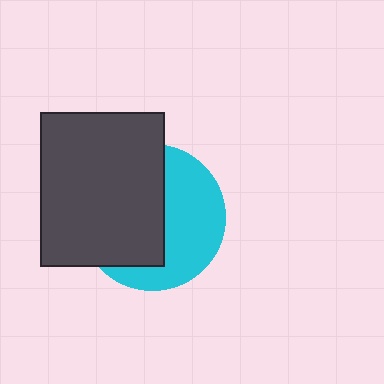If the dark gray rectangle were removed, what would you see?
You would see the complete cyan circle.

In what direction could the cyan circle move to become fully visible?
The cyan circle could move right. That would shift it out from behind the dark gray rectangle entirely.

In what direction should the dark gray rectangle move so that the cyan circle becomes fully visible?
The dark gray rectangle should move left. That is the shortest direction to clear the overlap and leave the cyan circle fully visible.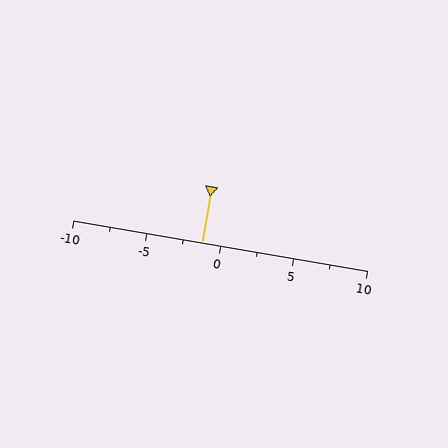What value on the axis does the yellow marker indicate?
The marker indicates approximately -1.2.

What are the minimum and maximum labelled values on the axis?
The axis runs from -10 to 10.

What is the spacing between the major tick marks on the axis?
The major ticks are spaced 5 apart.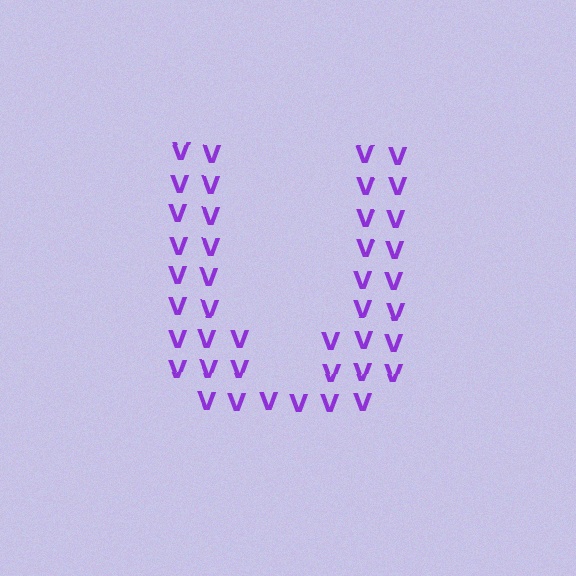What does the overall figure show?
The overall figure shows the letter U.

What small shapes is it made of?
It is made of small letter V's.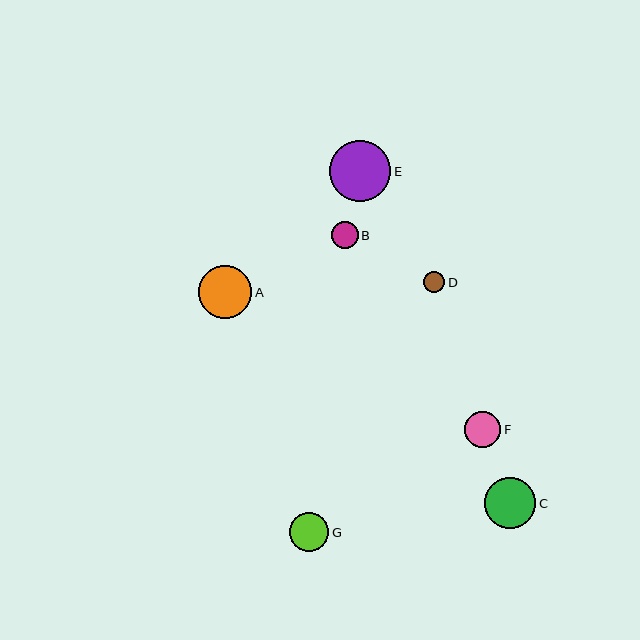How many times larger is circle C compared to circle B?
Circle C is approximately 1.9 times the size of circle B.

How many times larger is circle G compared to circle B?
Circle G is approximately 1.4 times the size of circle B.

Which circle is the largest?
Circle E is the largest with a size of approximately 61 pixels.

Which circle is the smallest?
Circle D is the smallest with a size of approximately 21 pixels.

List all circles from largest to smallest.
From largest to smallest: E, A, C, G, F, B, D.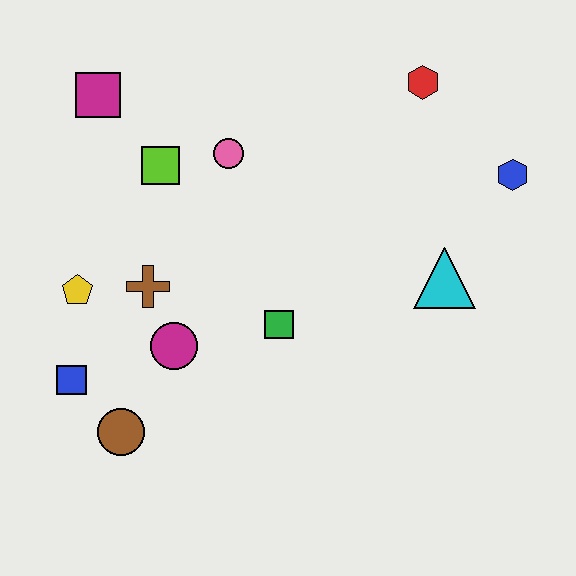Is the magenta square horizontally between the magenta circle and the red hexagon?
No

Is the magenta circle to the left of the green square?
Yes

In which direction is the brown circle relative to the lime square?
The brown circle is below the lime square.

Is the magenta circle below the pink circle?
Yes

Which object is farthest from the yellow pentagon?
The blue hexagon is farthest from the yellow pentagon.